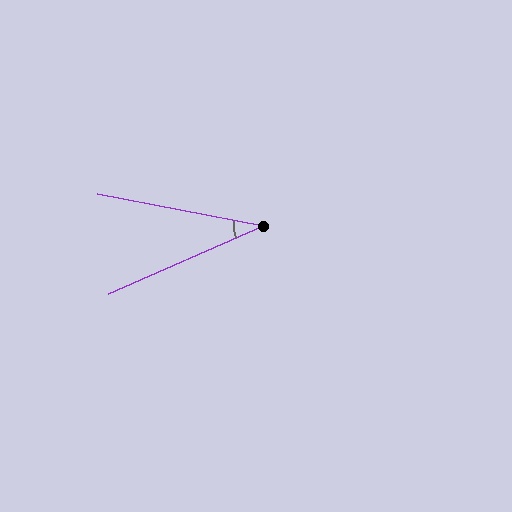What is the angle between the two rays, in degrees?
Approximately 35 degrees.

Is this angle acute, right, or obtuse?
It is acute.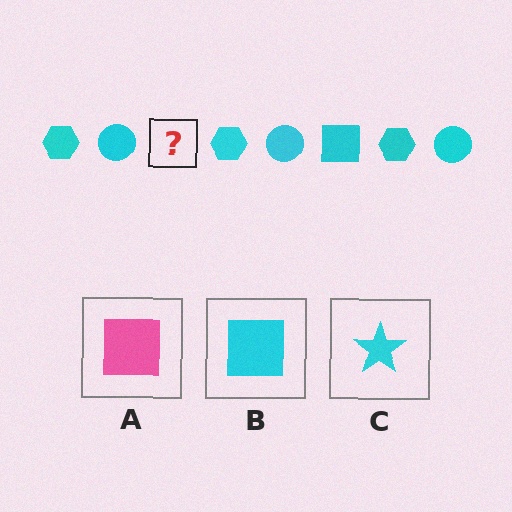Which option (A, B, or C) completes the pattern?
B.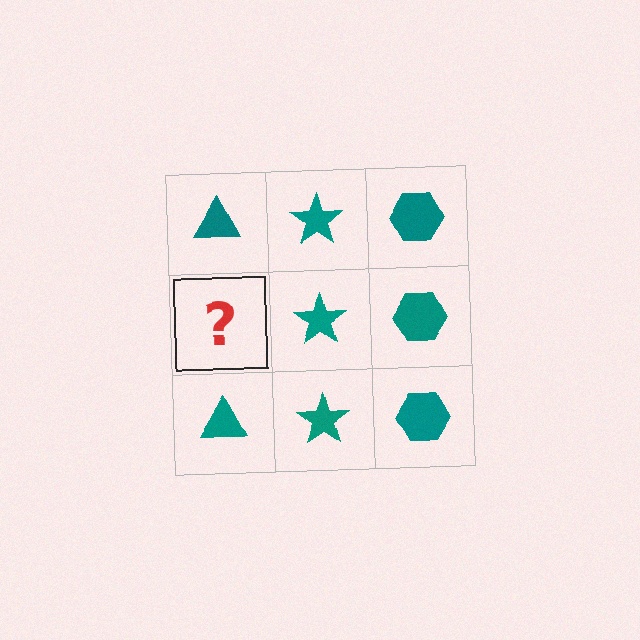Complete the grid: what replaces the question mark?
The question mark should be replaced with a teal triangle.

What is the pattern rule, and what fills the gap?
The rule is that each column has a consistent shape. The gap should be filled with a teal triangle.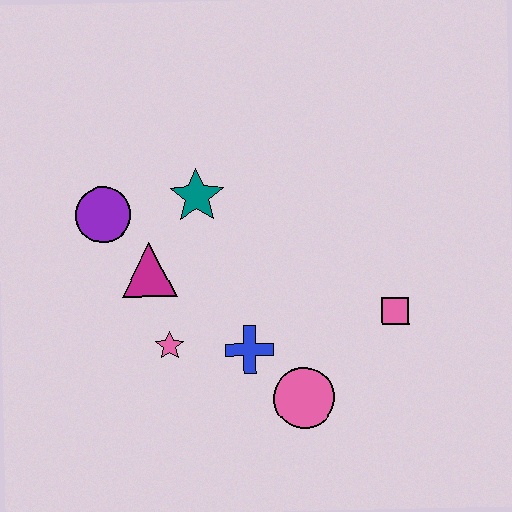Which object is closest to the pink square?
The pink circle is closest to the pink square.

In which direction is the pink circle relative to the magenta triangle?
The pink circle is to the right of the magenta triangle.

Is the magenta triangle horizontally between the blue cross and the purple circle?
Yes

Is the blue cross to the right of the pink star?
Yes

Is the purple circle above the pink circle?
Yes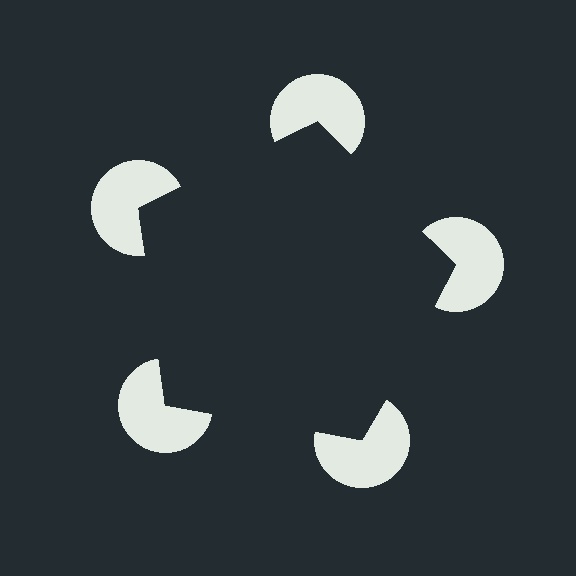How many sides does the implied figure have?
5 sides.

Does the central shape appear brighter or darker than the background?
It typically appears slightly darker than the background, even though no actual brightness change is drawn.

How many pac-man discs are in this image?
There are 5 — one at each vertex of the illusory pentagon.